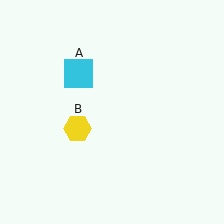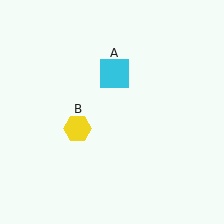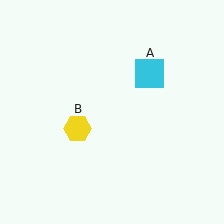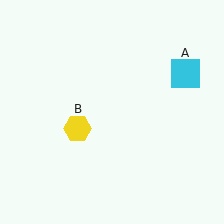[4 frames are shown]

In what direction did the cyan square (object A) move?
The cyan square (object A) moved right.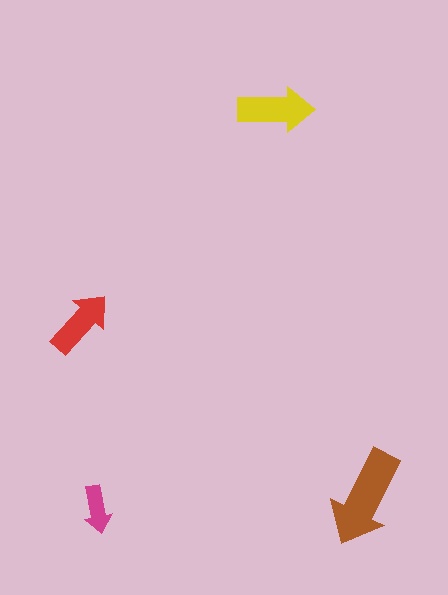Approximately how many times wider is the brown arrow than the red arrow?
About 1.5 times wider.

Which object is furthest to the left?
The red arrow is leftmost.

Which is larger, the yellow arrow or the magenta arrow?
The yellow one.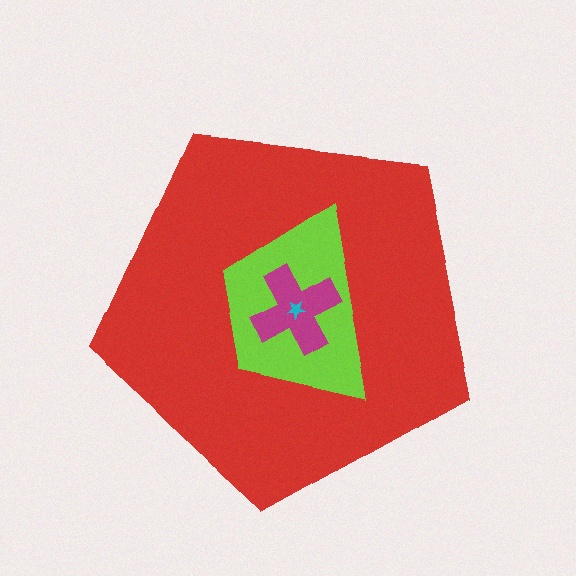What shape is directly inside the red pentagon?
The lime trapezoid.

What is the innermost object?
The cyan star.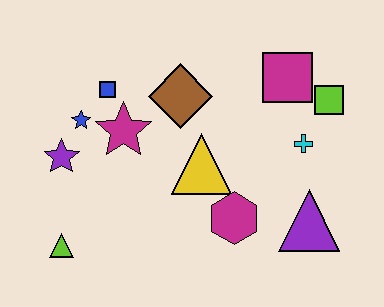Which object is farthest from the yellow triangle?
The lime triangle is farthest from the yellow triangle.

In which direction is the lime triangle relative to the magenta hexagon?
The lime triangle is to the left of the magenta hexagon.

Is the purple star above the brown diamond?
No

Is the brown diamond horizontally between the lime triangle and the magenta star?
No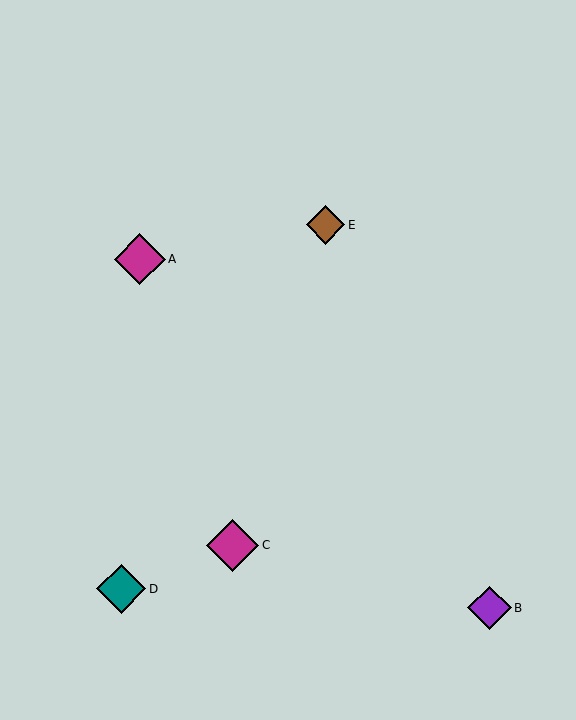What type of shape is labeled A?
Shape A is a magenta diamond.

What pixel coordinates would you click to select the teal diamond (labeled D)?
Click at (121, 589) to select the teal diamond D.